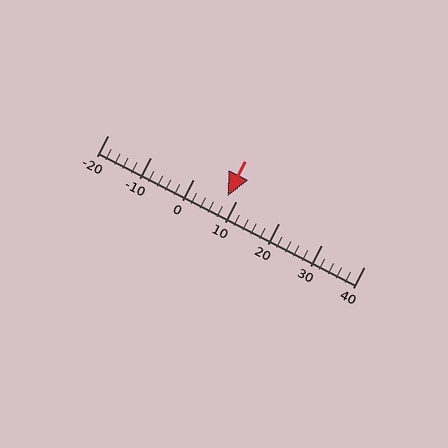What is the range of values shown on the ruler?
The ruler shows values from -20 to 40.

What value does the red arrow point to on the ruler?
The red arrow points to approximately 8.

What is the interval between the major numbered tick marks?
The major tick marks are spaced 10 units apart.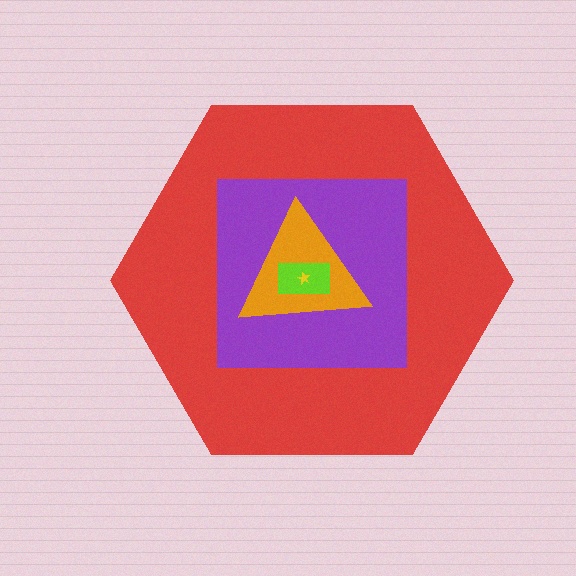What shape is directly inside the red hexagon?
The purple square.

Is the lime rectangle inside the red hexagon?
Yes.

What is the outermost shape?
The red hexagon.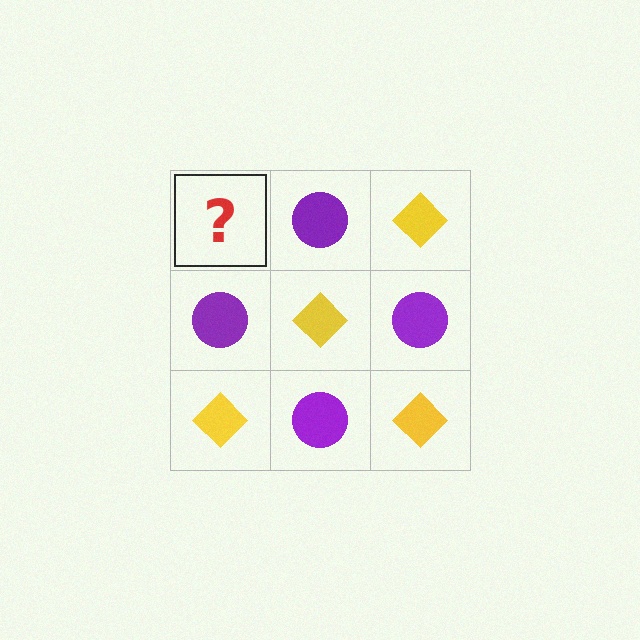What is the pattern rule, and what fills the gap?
The rule is that it alternates yellow diamond and purple circle in a checkerboard pattern. The gap should be filled with a yellow diamond.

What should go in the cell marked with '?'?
The missing cell should contain a yellow diamond.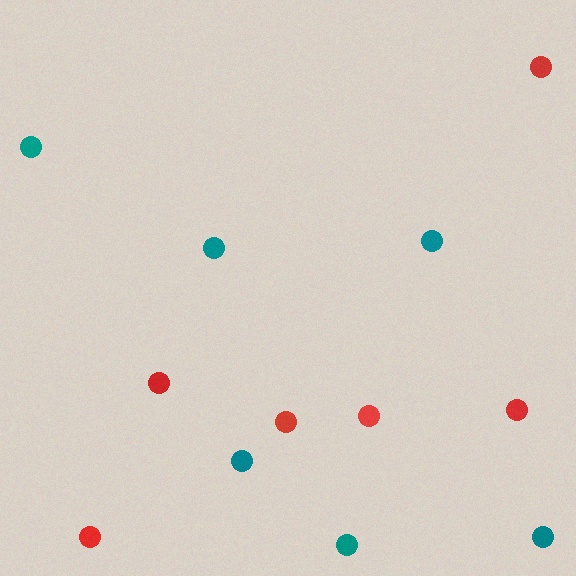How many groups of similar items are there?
There are 2 groups: one group of red circles (6) and one group of teal circles (6).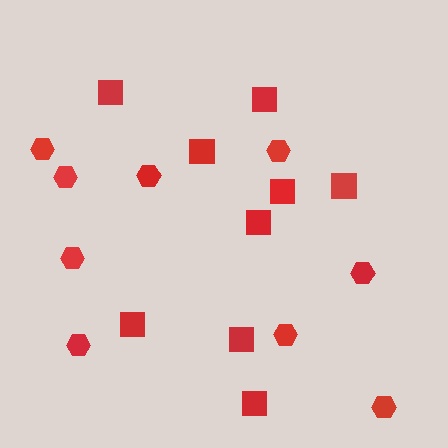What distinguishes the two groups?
There are 2 groups: one group of squares (9) and one group of hexagons (9).